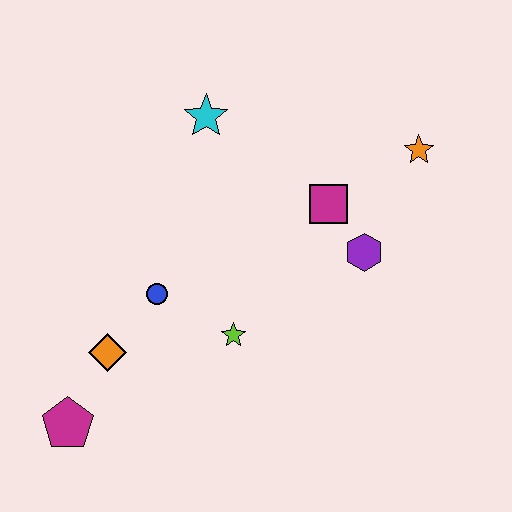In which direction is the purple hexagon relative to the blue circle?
The purple hexagon is to the right of the blue circle.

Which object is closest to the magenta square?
The purple hexagon is closest to the magenta square.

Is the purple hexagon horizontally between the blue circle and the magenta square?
No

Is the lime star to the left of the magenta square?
Yes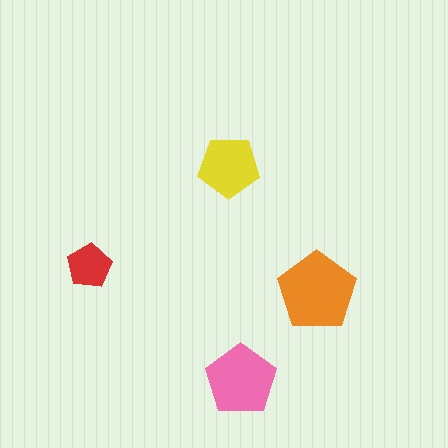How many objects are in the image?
There are 4 objects in the image.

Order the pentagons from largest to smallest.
the orange one, the pink one, the yellow one, the red one.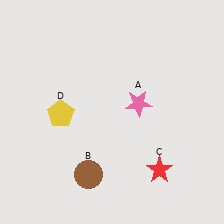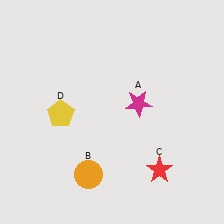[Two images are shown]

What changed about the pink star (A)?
In Image 1, A is pink. In Image 2, it changed to magenta.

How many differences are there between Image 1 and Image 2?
There are 2 differences between the two images.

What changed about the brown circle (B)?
In Image 1, B is brown. In Image 2, it changed to orange.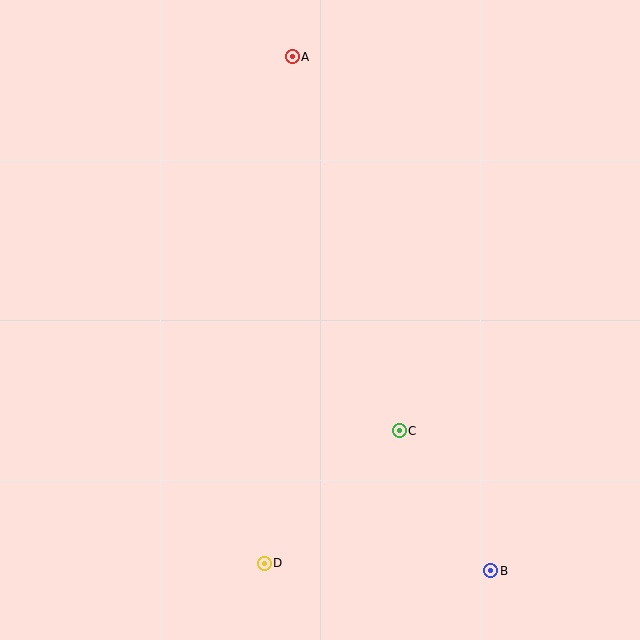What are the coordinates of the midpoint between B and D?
The midpoint between B and D is at (377, 567).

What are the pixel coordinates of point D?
Point D is at (264, 563).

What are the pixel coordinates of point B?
Point B is at (491, 571).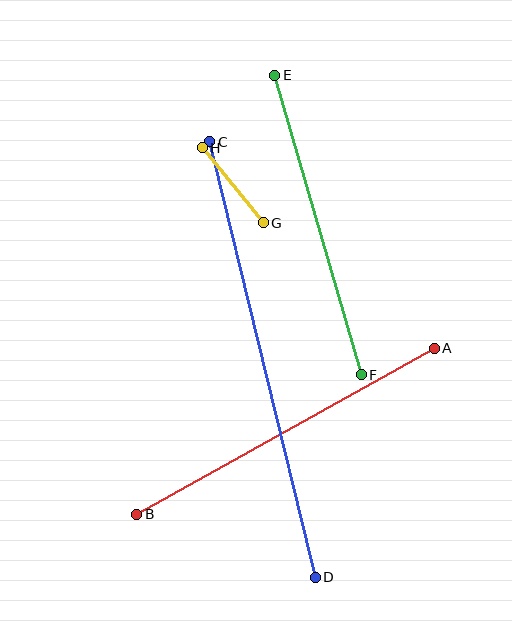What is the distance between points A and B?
The distance is approximately 341 pixels.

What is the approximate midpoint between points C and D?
The midpoint is at approximately (263, 360) pixels.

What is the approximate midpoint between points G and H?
The midpoint is at approximately (233, 185) pixels.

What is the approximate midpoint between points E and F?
The midpoint is at approximately (318, 225) pixels.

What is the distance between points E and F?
The distance is approximately 311 pixels.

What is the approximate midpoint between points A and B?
The midpoint is at approximately (285, 431) pixels.